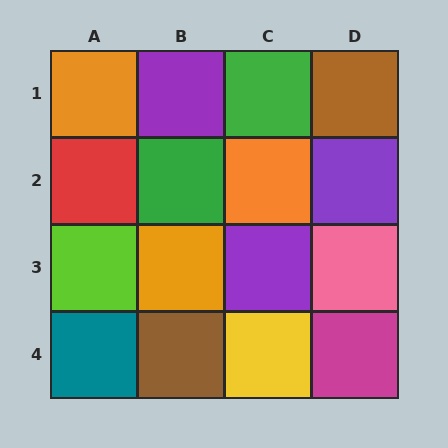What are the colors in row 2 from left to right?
Red, green, orange, purple.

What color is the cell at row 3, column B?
Orange.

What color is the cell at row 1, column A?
Orange.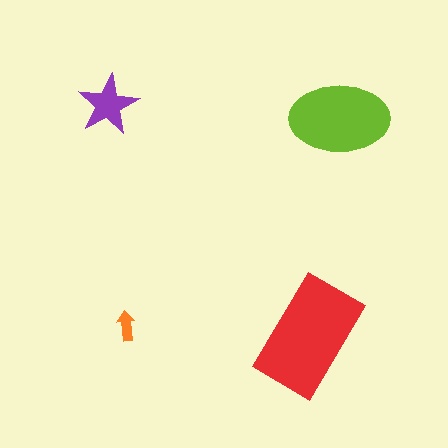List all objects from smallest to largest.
The orange arrow, the purple star, the lime ellipse, the red rectangle.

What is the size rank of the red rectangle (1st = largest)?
1st.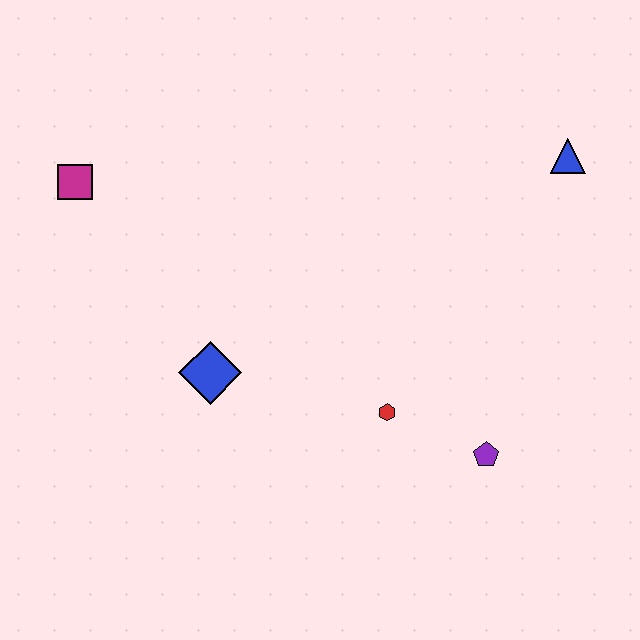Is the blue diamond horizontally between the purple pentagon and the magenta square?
Yes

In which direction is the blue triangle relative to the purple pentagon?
The blue triangle is above the purple pentagon.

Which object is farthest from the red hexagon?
The magenta square is farthest from the red hexagon.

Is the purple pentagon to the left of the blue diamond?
No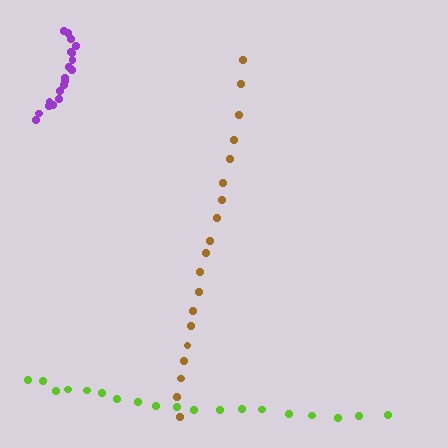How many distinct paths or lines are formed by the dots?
There are 3 distinct paths.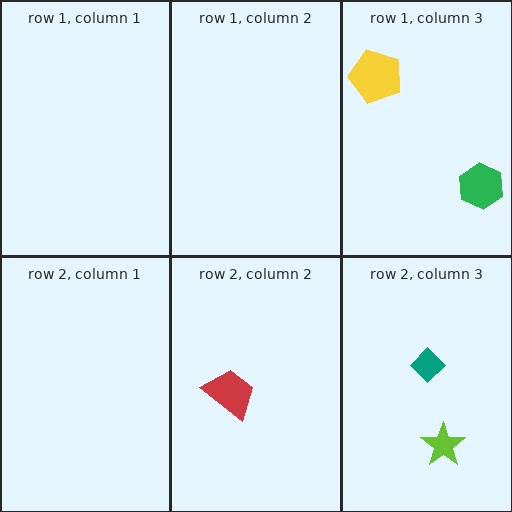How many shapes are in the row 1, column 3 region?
2.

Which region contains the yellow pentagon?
The row 1, column 3 region.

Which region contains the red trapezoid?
The row 2, column 2 region.